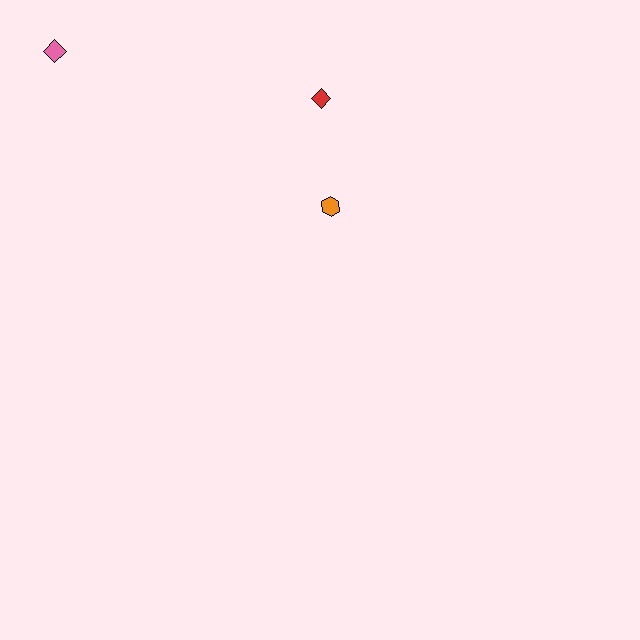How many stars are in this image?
There are no stars.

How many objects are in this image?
There are 3 objects.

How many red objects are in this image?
There is 1 red object.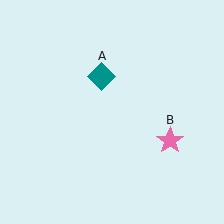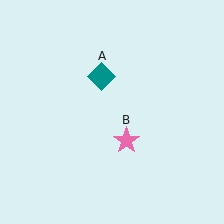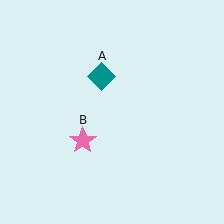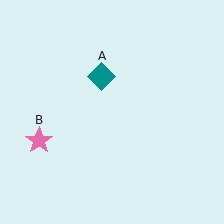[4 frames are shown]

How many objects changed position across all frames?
1 object changed position: pink star (object B).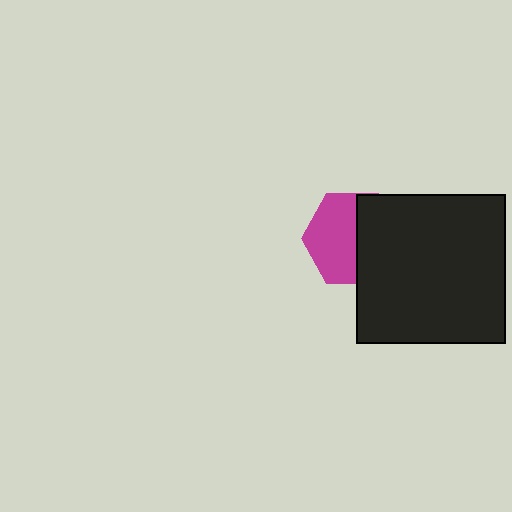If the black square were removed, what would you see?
You would see the complete magenta hexagon.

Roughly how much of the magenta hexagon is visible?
About half of it is visible (roughly 53%).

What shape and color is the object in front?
The object in front is a black square.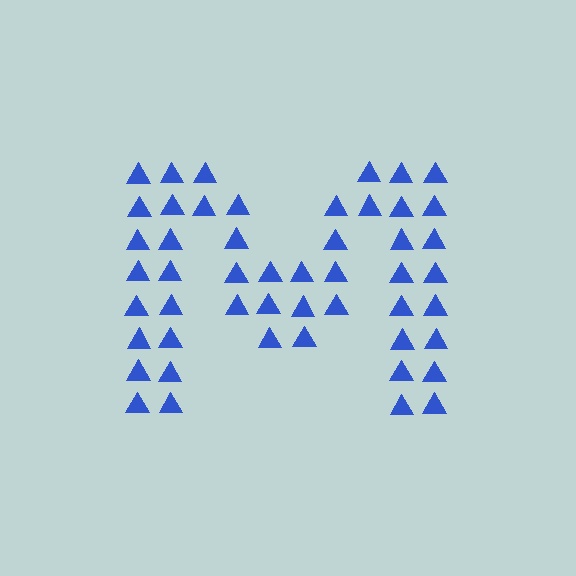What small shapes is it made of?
It is made of small triangles.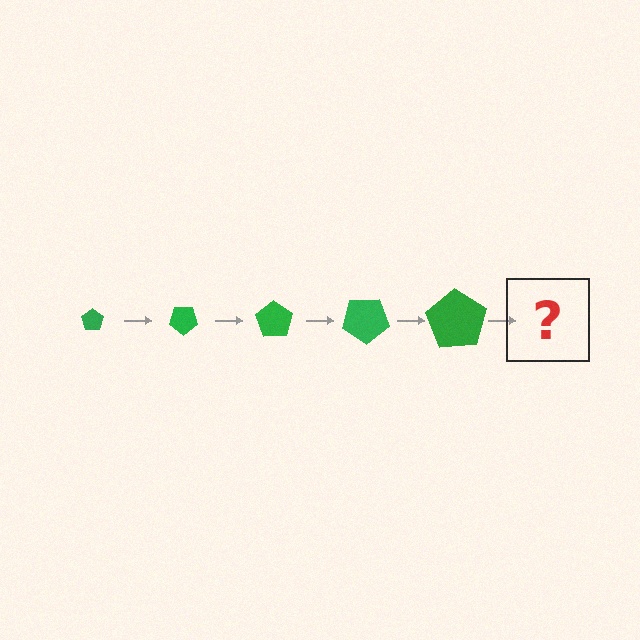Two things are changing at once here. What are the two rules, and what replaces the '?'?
The two rules are that the pentagon grows larger each step and it rotates 35 degrees each step. The '?' should be a pentagon, larger than the previous one and rotated 175 degrees from the start.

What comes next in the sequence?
The next element should be a pentagon, larger than the previous one and rotated 175 degrees from the start.